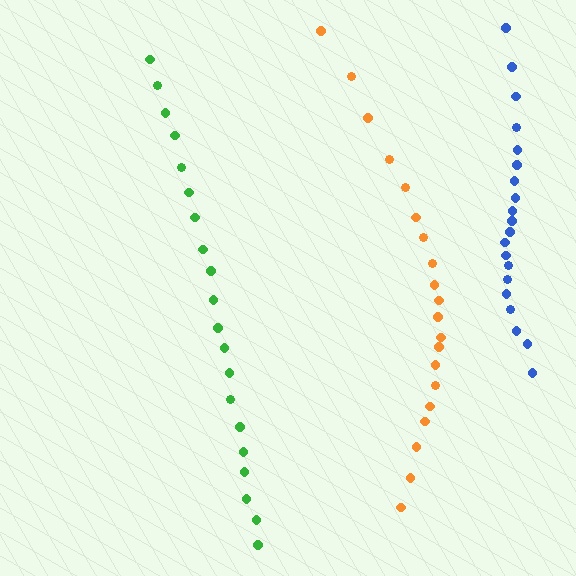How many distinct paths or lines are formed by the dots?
There are 3 distinct paths.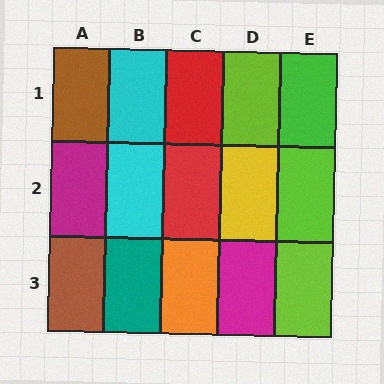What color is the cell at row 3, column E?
Lime.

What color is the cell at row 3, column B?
Teal.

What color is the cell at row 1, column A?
Brown.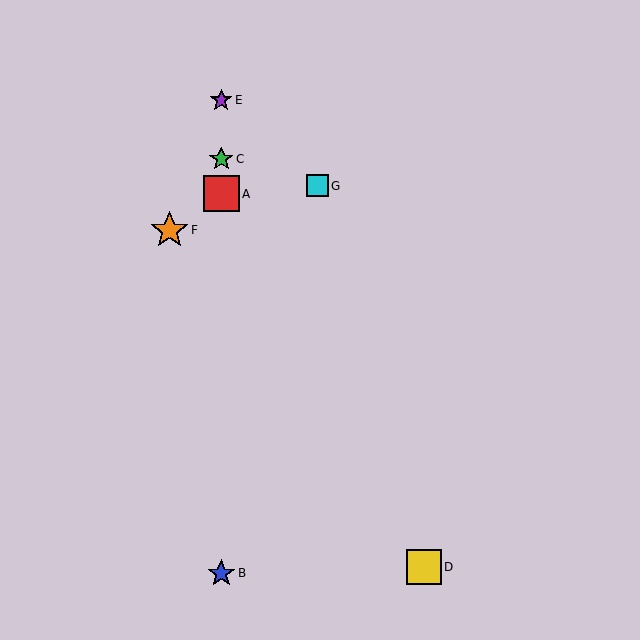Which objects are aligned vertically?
Objects A, B, C, E are aligned vertically.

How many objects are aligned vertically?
4 objects (A, B, C, E) are aligned vertically.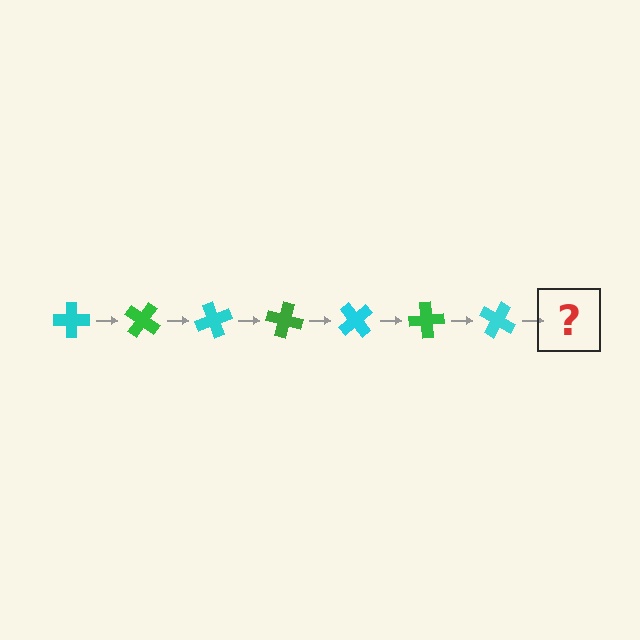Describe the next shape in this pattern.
It should be a green cross, rotated 245 degrees from the start.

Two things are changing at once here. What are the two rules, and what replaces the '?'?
The two rules are that it rotates 35 degrees each step and the color cycles through cyan and green. The '?' should be a green cross, rotated 245 degrees from the start.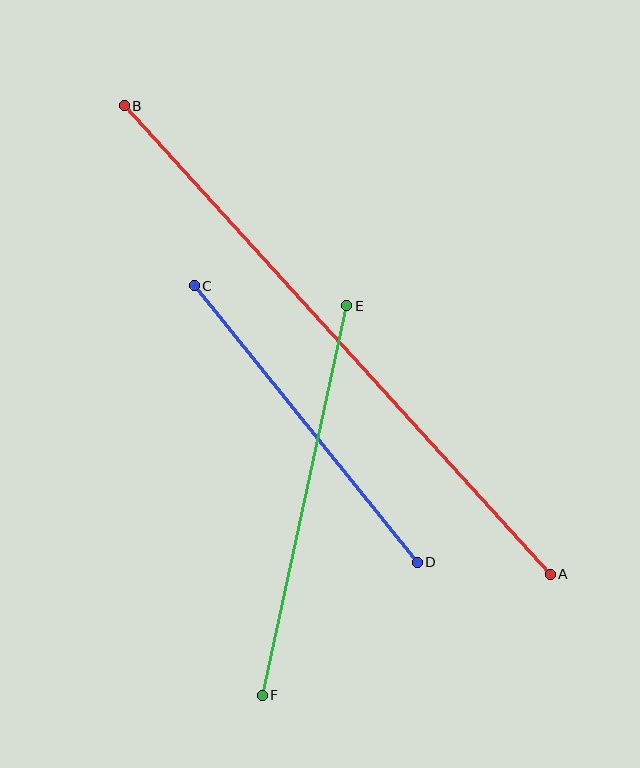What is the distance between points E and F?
The distance is approximately 399 pixels.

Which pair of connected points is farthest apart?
Points A and B are farthest apart.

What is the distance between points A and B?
The distance is approximately 633 pixels.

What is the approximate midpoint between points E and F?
The midpoint is at approximately (304, 500) pixels.